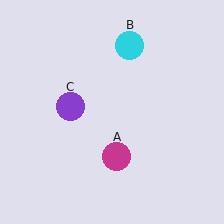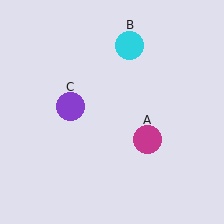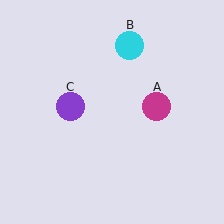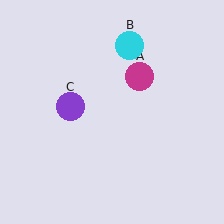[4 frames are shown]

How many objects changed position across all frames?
1 object changed position: magenta circle (object A).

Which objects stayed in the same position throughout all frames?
Cyan circle (object B) and purple circle (object C) remained stationary.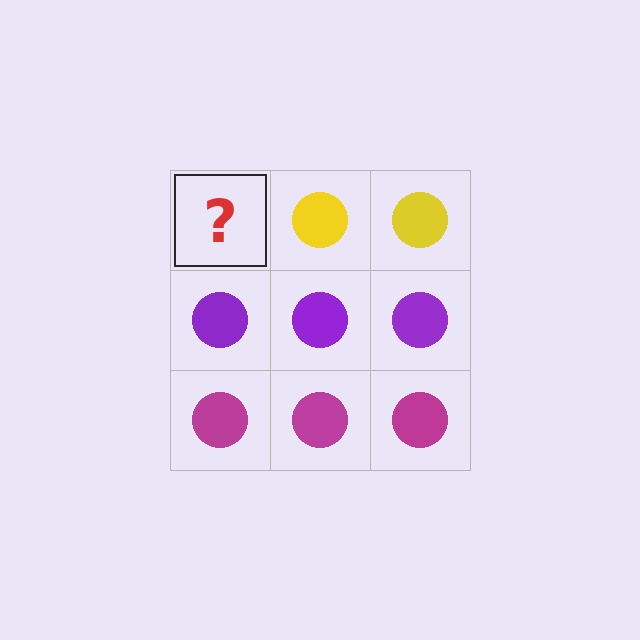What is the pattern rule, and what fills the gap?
The rule is that each row has a consistent color. The gap should be filled with a yellow circle.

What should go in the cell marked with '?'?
The missing cell should contain a yellow circle.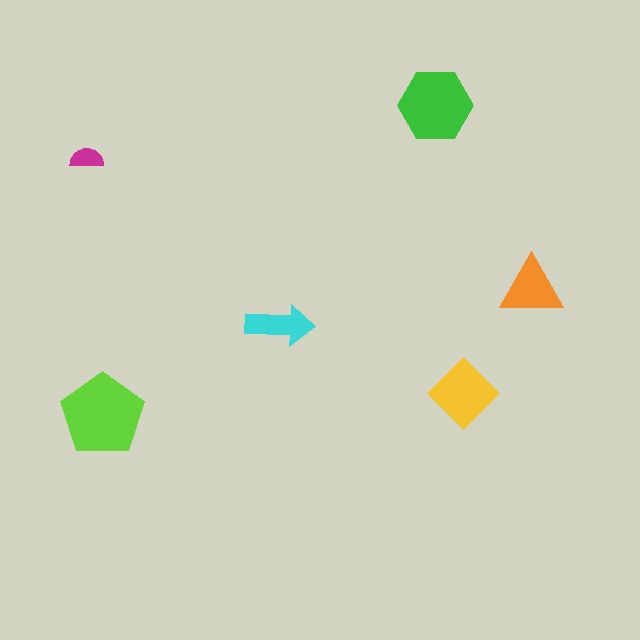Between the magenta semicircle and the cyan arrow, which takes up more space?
The cyan arrow.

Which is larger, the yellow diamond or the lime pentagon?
The lime pentagon.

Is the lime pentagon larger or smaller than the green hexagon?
Larger.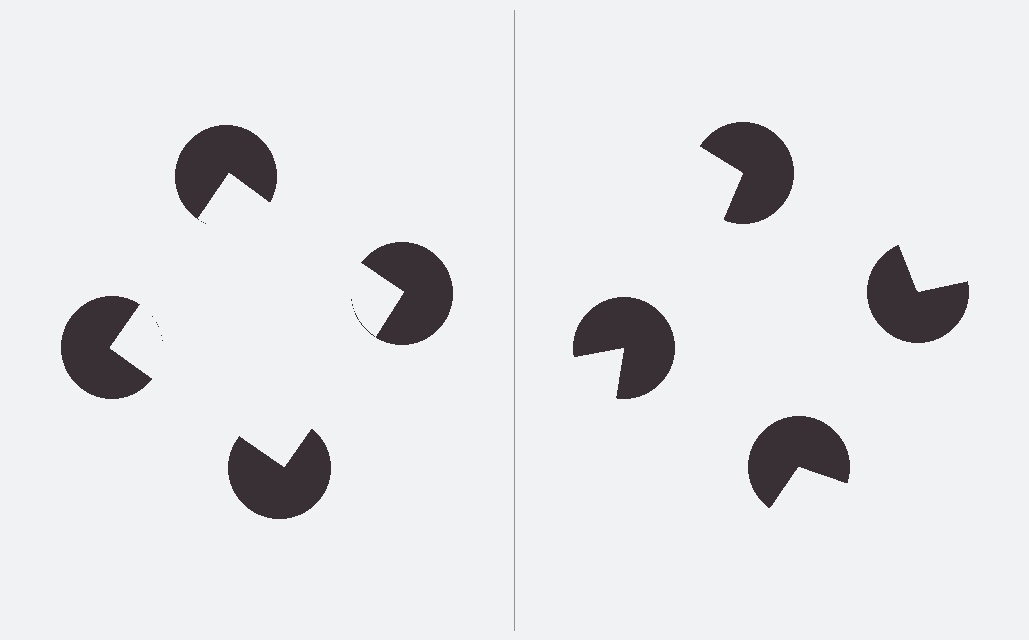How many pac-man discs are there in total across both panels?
8 — 4 on each side.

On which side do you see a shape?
An illusory square appears on the left side. On the right side the wedge cuts are rotated, so no coherent shape forms.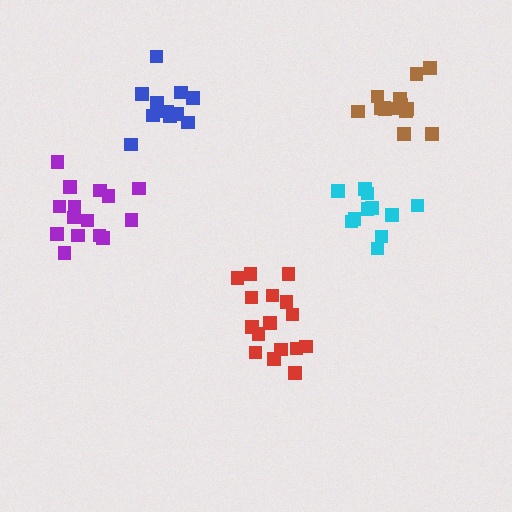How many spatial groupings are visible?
There are 5 spatial groupings.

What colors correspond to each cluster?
The clusters are colored: cyan, blue, red, purple, brown.